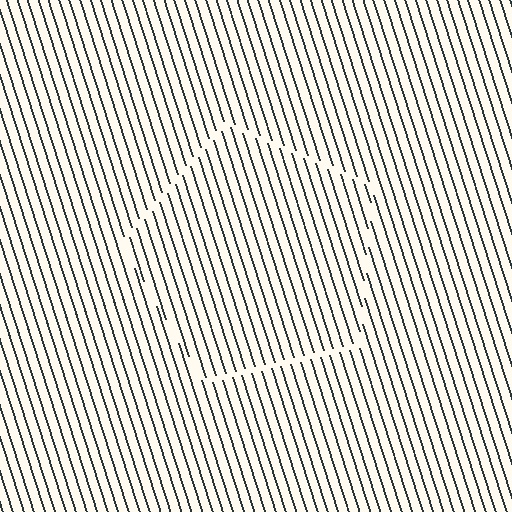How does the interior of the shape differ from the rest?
The interior of the shape contains the same grating, shifted by half a period — the contour is defined by the phase discontinuity where line-ends from the inner and outer gratings abut.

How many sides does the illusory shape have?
5 sides — the line-ends trace a pentagon.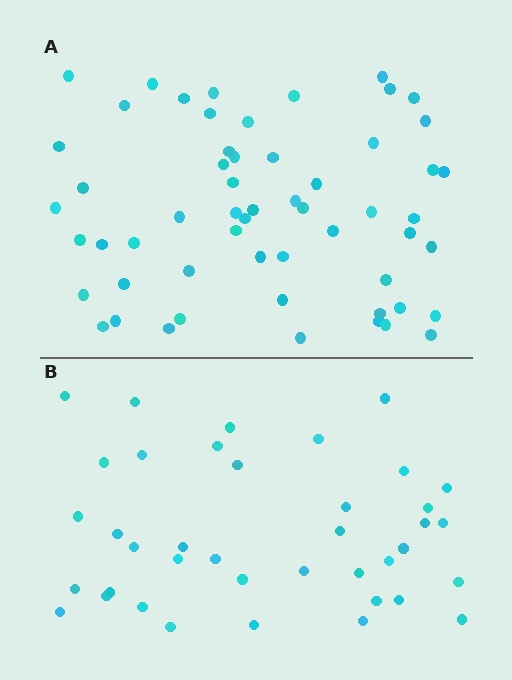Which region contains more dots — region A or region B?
Region A (the top region) has more dots.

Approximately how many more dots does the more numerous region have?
Region A has approximately 20 more dots than region B.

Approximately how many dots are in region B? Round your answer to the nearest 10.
About 40 dots. (The exact count is 39, which rounds to 40.)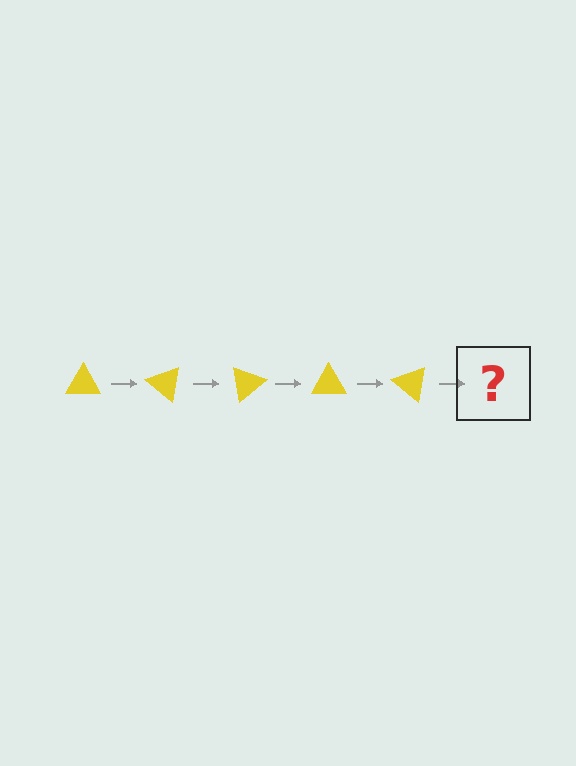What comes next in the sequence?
The next element should be a yellow triangle rotated 200 degrees.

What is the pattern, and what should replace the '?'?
The pattern is that the triangle rotates 40 degrees each step. The '?' should be a yellow triangle rotated 200 degrees.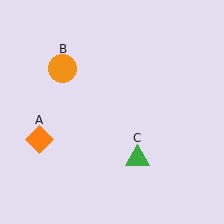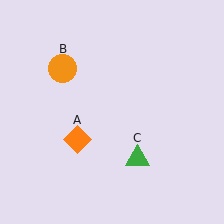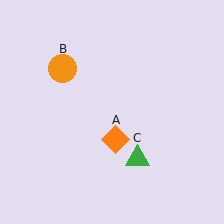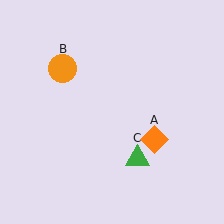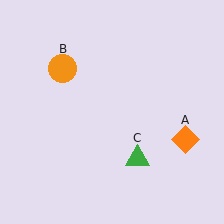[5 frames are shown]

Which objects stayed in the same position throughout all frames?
Orange circle (object B) and green triangle (object C) remained stationary.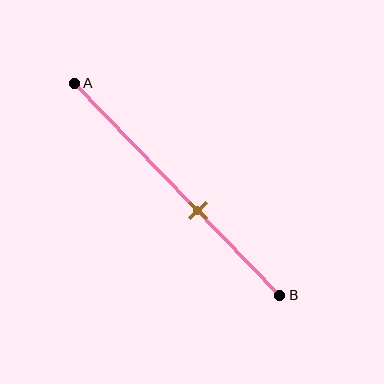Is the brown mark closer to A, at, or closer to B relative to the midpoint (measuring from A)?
The brown mark is closer to point B than the midpoint of segment AB.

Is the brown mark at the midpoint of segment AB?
No, the mark is at about 60% from A, not at the 50% midpoint.